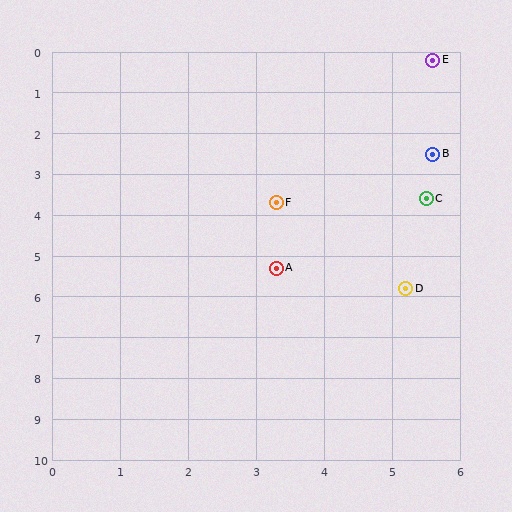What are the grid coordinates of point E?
Point E is at approximately (5.6, 0.2).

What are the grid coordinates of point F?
Point F is at approximately (3.3, 3.7).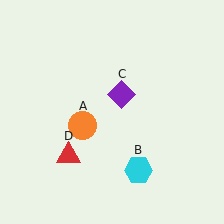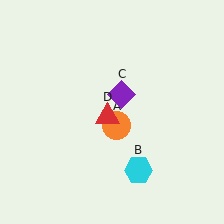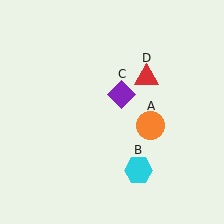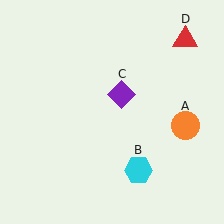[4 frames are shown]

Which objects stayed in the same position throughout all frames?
Cyan hexagon (object B) and purple diamond (object C) remained stationary.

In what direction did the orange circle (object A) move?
The orange circle (object A) moved right.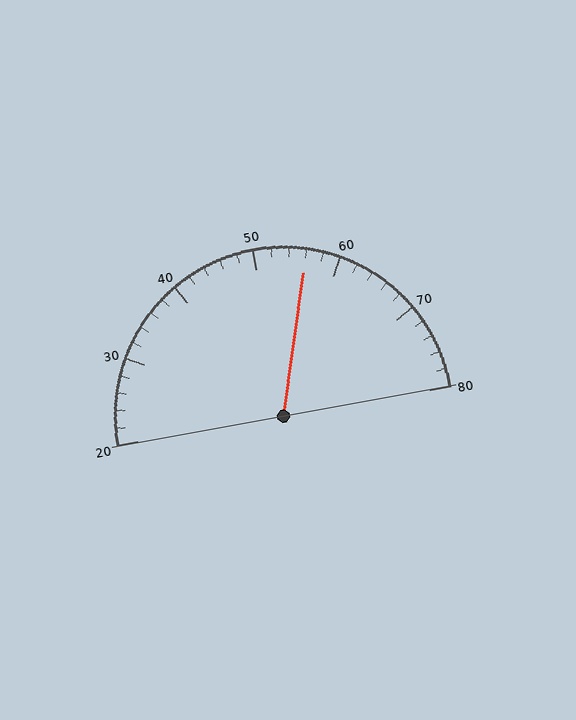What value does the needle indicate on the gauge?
The needle indicates approximately 56.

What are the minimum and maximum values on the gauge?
The gauge ranges from 20 to 80.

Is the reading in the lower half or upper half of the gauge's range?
The reading is in the upper half of the range (20 to 80).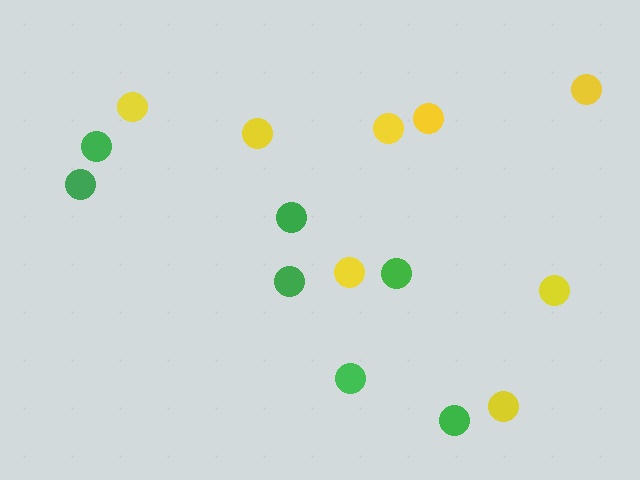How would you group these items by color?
There are 2 groups: one group of yellow circles (8) and one group of green circles (7).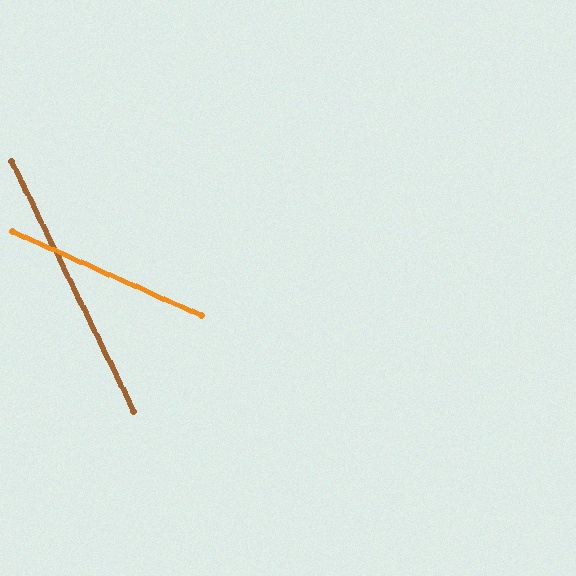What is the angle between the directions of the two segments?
Approximately 40 degrees.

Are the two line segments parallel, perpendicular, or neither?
Neither parallel nor perpendicular — they differ by about 40°.